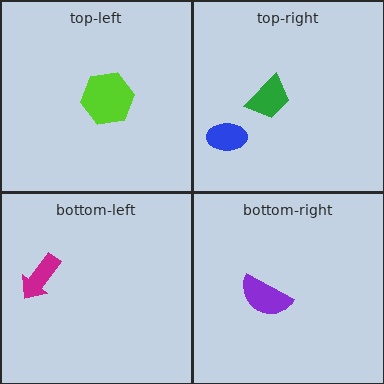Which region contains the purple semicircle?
The bottom-right region.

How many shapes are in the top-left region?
1.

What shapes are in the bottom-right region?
The purple semicircle.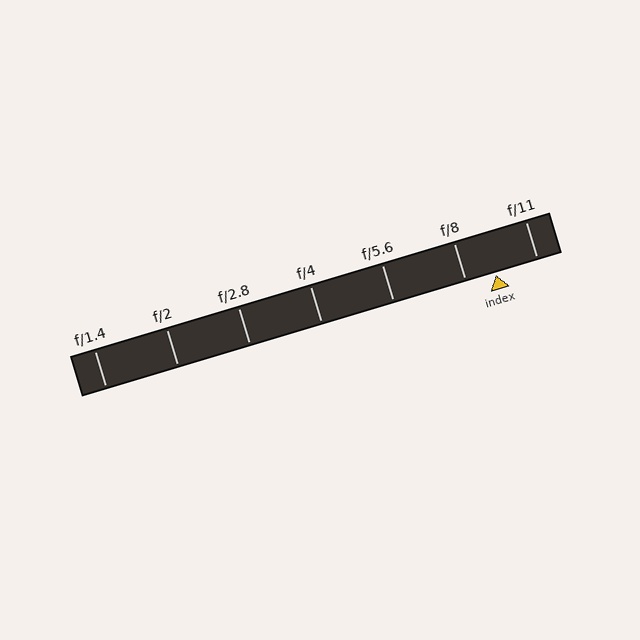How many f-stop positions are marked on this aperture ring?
There are 7 f-stop positions marked.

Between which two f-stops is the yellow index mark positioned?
The index mark is between f/8 and f/11.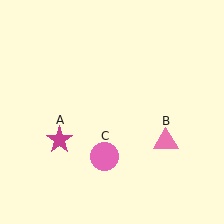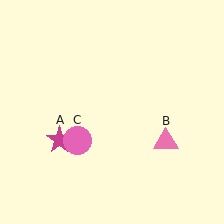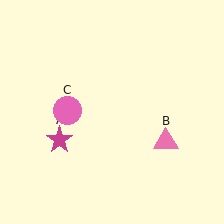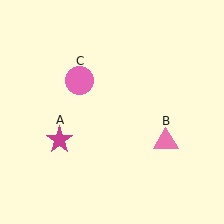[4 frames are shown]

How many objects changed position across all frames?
1 object changed position: pink circle (object C).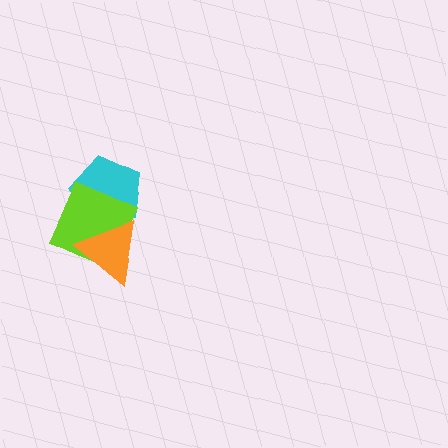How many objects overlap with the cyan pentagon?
2 objects overlap with the cyan pentagon.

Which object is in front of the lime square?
The orange triangle is in front of the lime square.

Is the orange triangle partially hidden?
No, no other shape covers it.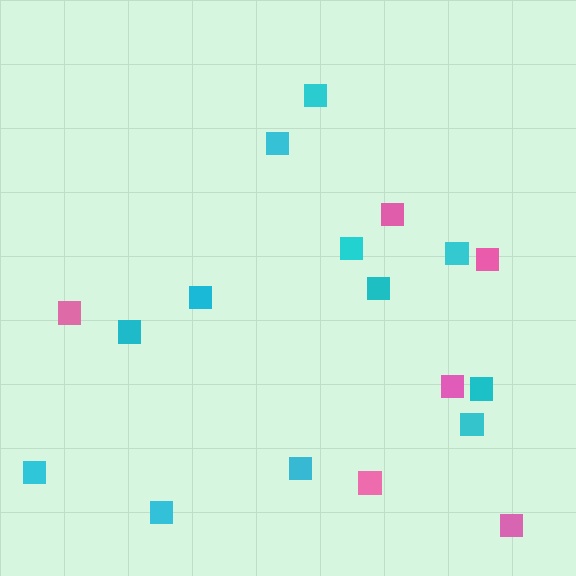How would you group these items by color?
There are 2 groups: one group of pink squares (6) and one group of cyan squares (12).